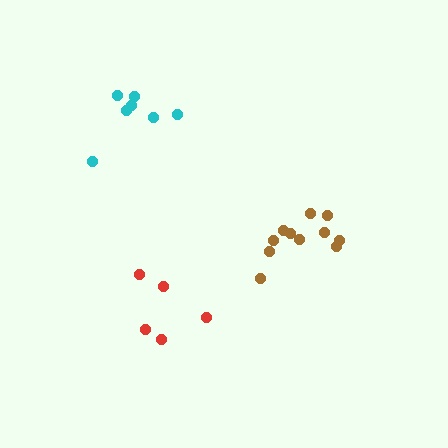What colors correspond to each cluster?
The clusters are colored: red, cyan, brown.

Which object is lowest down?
The red cluster is bottommost.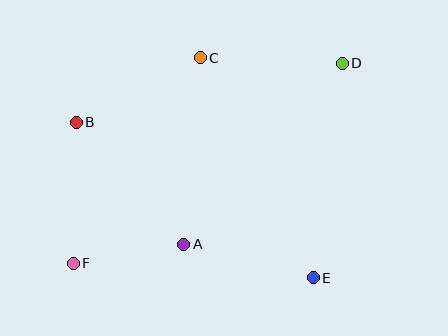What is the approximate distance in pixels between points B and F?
The distance between B and F is approximately 141 pixels.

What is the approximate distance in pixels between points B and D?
The distance between B and D is approximately 272 pixels.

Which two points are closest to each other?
Points A and F are closest to each other.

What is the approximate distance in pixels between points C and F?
The distance between C and F is approximately 242 pixels.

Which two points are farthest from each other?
Points D and F are farthest from each other.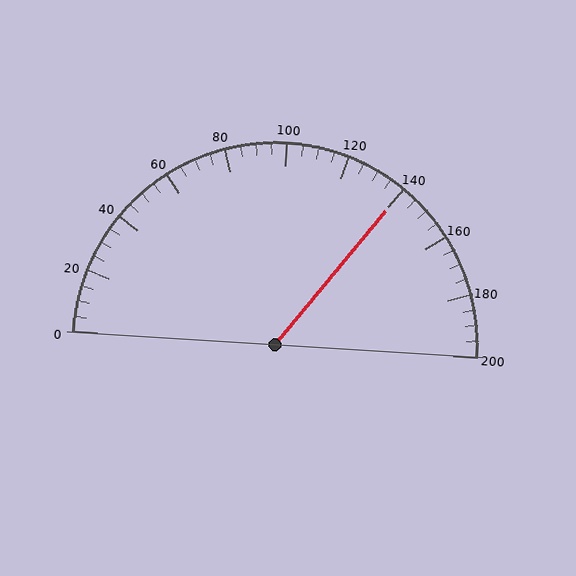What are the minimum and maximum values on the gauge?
The gauge ranges from 0 to 200.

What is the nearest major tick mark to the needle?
The nearest major tick mark is 140.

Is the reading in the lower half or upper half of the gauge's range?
The reading is in the upper half of the range (0 to 200).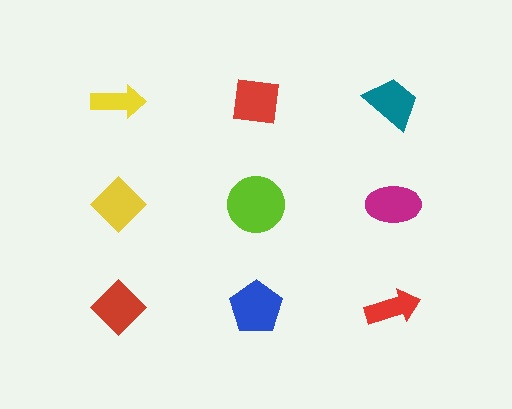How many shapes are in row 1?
3 shapes.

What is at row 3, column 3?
A red arrow.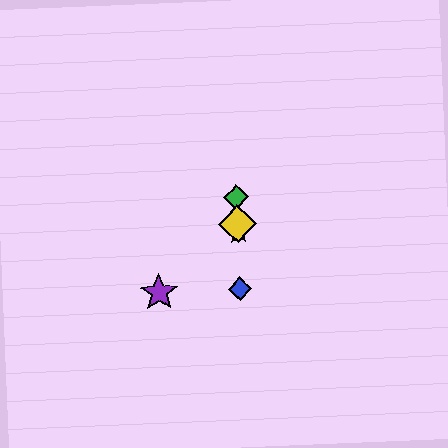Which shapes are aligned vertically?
The red star, the blue diamond, the green diamond, the yellow diamond are aligned vertically.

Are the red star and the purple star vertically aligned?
No, the red star is at x≈237 and the purple star is at x≈159.